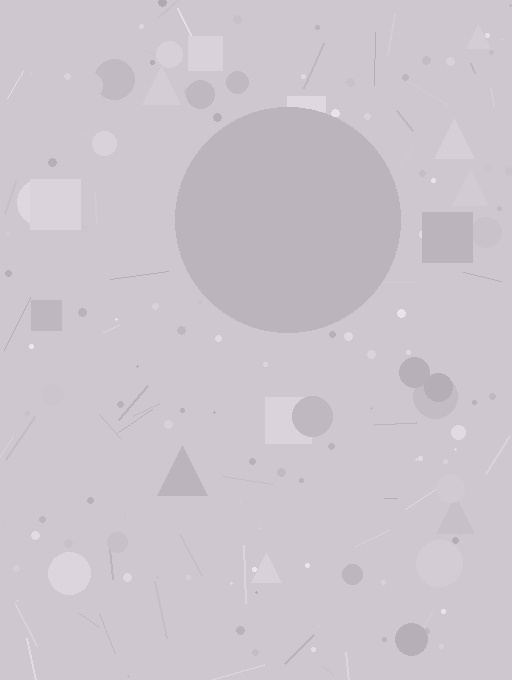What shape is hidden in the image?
A circle is hidden in the image.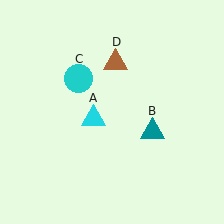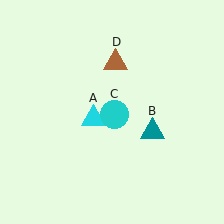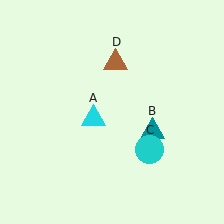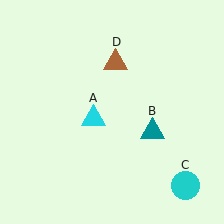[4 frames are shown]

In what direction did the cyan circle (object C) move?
The cyan circle (object C) moved down and to the right.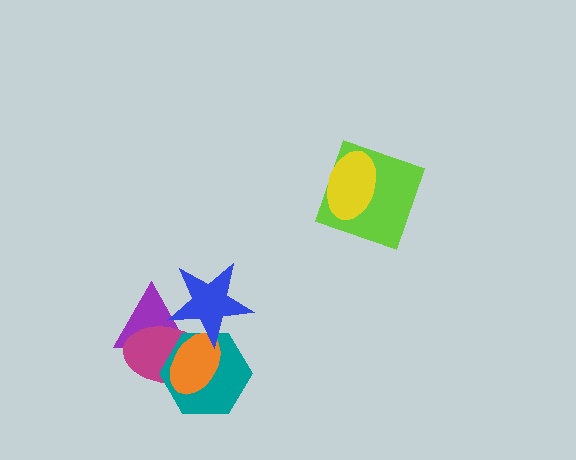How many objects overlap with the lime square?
1 object overlaps with the lime square.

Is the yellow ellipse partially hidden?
No, no other shape covers it.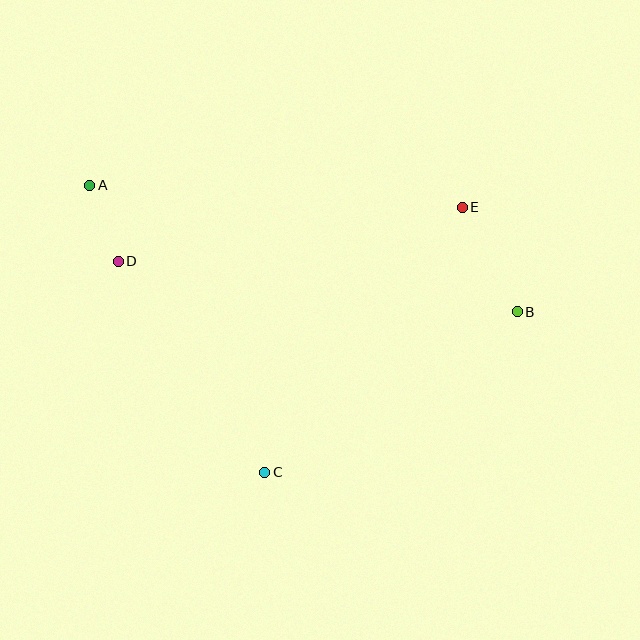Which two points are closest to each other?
Points A and D are closest to each other.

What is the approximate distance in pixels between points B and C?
The distance between B and C is approximately 299 pixels.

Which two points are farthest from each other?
Points A and B are farthest from each other.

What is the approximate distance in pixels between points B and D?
The distance between B and D is approximately 402 pixels.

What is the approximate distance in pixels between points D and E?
The distance between D and E is approximately 349 pixels.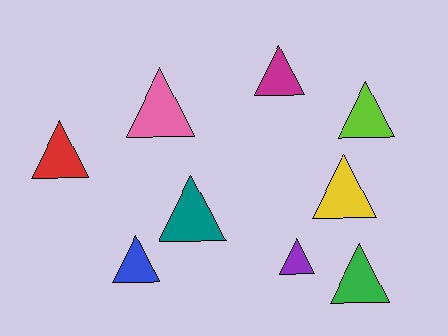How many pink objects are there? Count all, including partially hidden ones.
There is 1 pink object.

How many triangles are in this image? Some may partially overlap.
There are 9 triangles.